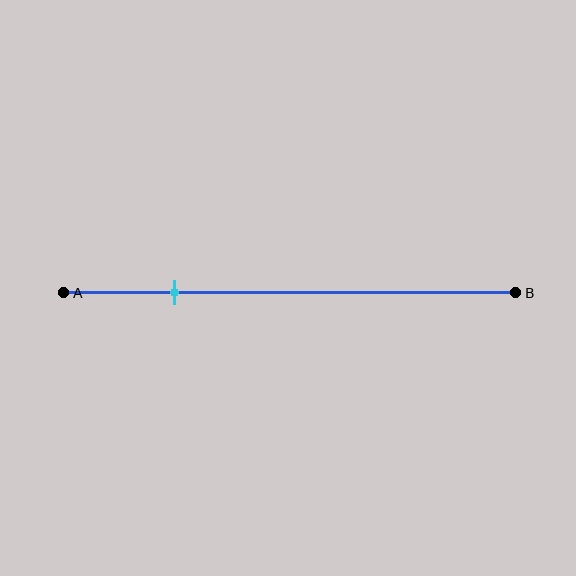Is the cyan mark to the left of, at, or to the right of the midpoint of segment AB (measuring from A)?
The cyan mark is to the left of the midpoint of segment AB.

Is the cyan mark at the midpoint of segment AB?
No, the mark is at about 25% from A, not at the 50% midpoint.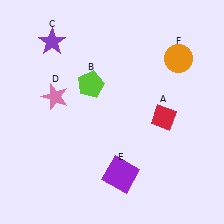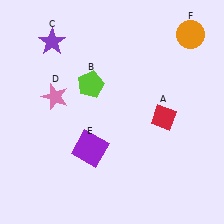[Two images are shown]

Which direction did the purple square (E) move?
The purple square (E) moved left.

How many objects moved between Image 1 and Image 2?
2 objects moved between the two images.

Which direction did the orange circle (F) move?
The orange circle (F) moved up.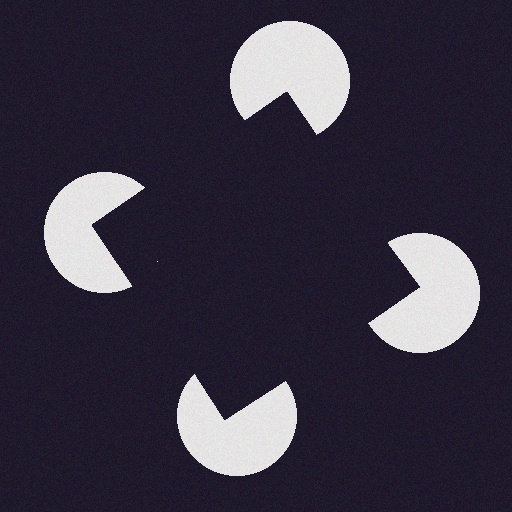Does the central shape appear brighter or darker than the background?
It typically appears slightly darker than the background, even though no actual brightness change is drawn.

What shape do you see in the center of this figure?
An illusory square — its edges are inferred from the aligned wedge cuts in the pac-man discs, not physically drawn.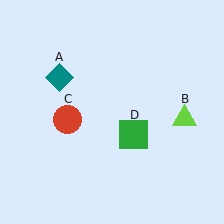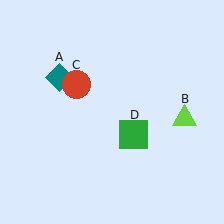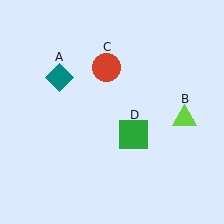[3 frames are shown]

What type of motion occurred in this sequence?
The red circle (object C) rotated clockwise around the center of the scene.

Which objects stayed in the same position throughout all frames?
Teal diamond (object A) and lime triangle (object B) and green square (object D) remained stationary.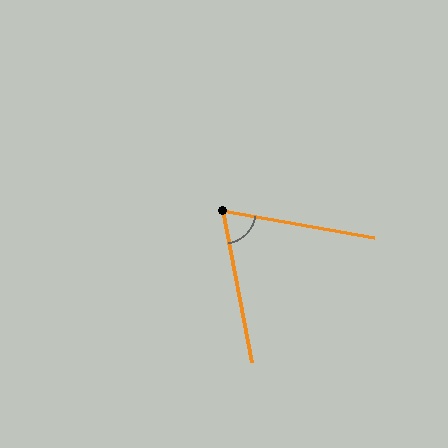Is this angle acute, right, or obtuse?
It is acute.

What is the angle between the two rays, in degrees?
Approximately 69 degrees.